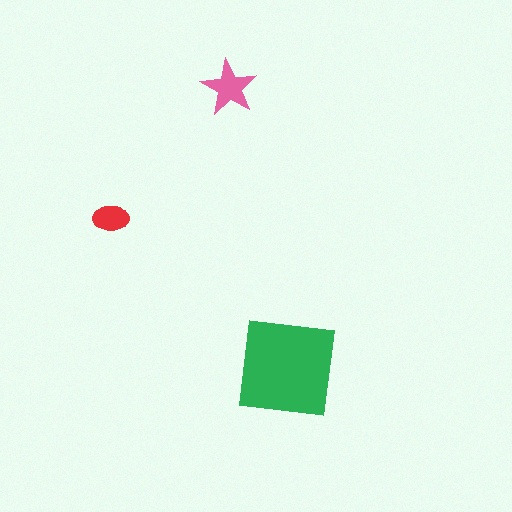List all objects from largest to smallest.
The green square, the pink star, the red ellipse.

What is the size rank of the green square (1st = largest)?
1st.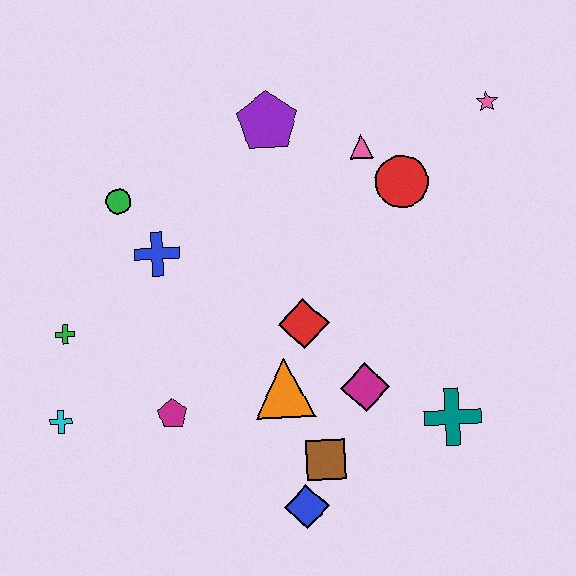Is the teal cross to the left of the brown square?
No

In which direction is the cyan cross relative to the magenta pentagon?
The cyan cross is to the left of the magenta pentagon.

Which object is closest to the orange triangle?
The red diamond is closest to the orange triangle.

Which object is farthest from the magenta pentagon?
The pink star is farthest from the magenta pentagon.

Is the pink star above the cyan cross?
Yes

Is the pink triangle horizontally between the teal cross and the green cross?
Yes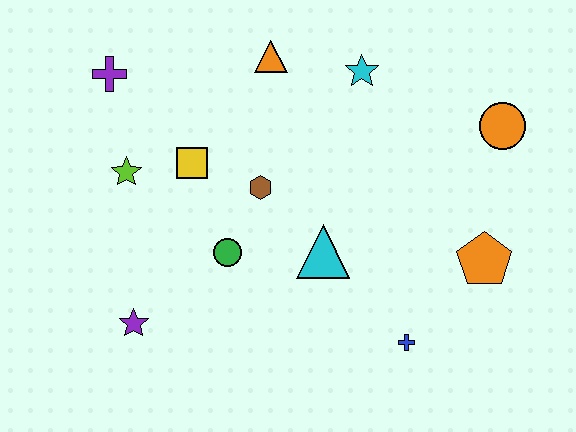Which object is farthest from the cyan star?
The purple star is farthest from the cyan star.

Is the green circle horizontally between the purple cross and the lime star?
No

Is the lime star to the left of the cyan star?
Yes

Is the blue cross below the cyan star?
Yes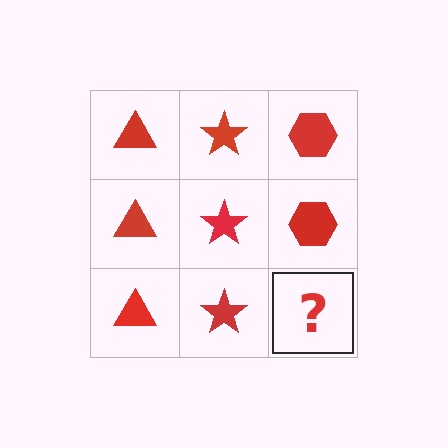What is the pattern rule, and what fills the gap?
The rule is that each column has a consistent shape. The gap should be filled with a red hexagon.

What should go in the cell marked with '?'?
The missing cell should contain a red hexagon.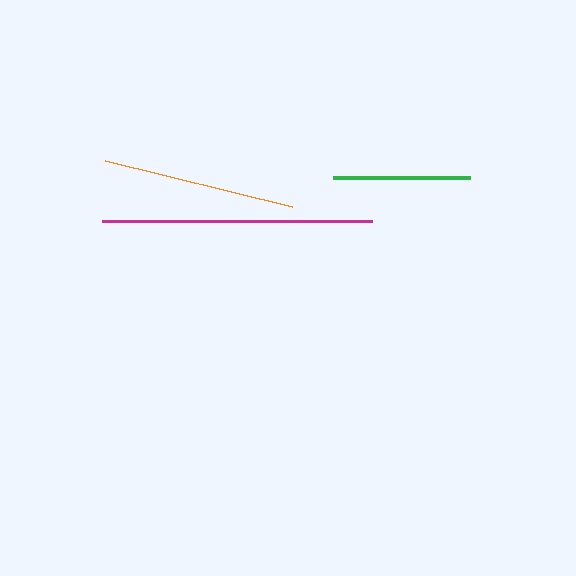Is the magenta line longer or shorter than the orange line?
The magenta line is longer than the orange line.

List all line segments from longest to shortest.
From longest to shortest: magenta, orange, green.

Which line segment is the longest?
The magenta line is the longest at approximately 270 pixels.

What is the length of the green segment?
The green segment is approximately 136 pixels long.